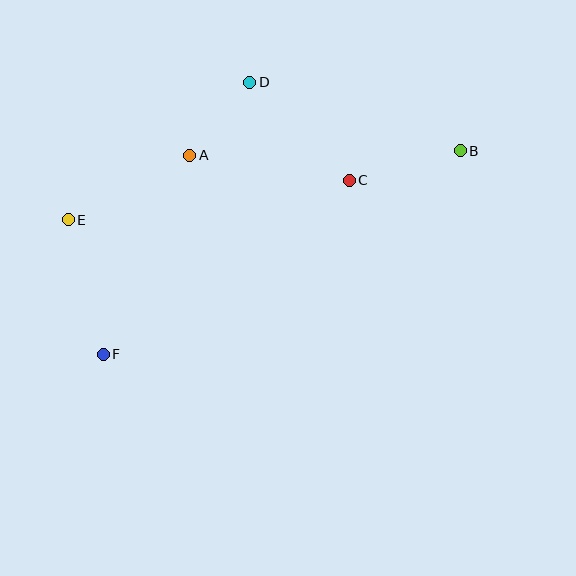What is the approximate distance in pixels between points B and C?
The distance between B and C is approximately 115 pixels.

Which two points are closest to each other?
Points A and D are closest to each other.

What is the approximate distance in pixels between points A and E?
The distance between A and E is approximately 137 pixels.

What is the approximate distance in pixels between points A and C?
The distance between A and C is approximately 161 pixels.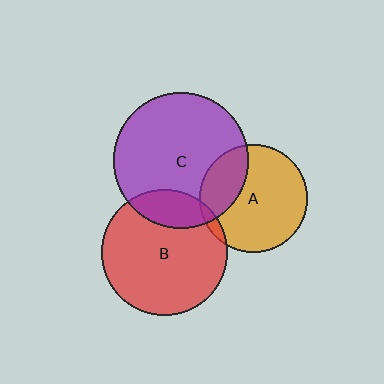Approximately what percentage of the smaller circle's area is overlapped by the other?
Approximately 5%.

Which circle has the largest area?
Circle C (purple).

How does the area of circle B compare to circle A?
Approximately 1.3 times.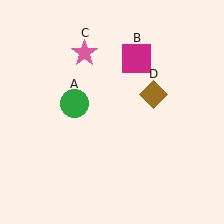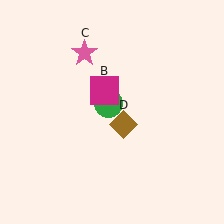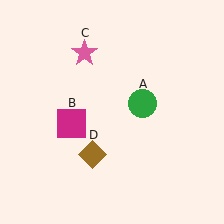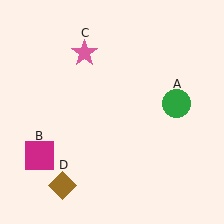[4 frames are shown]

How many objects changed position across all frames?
3 objects changed position: green circle (object A), magenta square (object B), brown diamond (object D).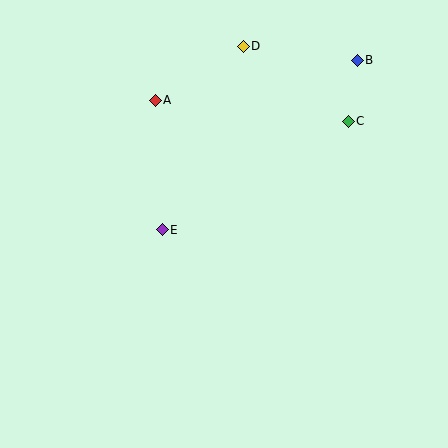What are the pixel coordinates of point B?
Point B is at (357, 60).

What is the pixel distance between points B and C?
The distance between B and C is 62 pixels.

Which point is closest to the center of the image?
Point E at (162, 230) is closest to the center.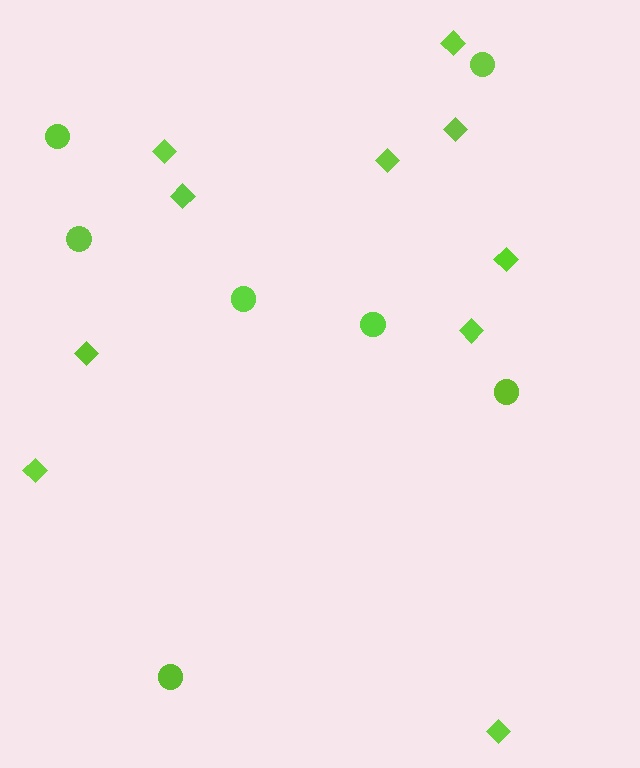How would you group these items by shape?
There are 2 groups: one group of diamonds (10) and one group of circles (7).